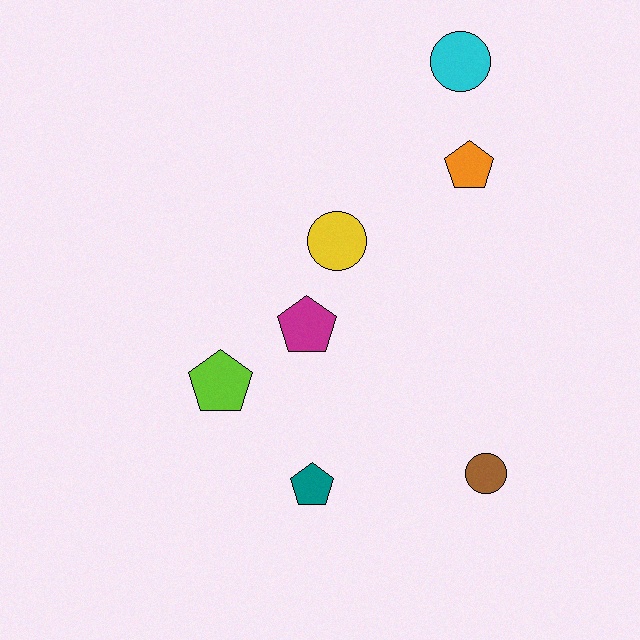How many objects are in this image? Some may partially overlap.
There are 7 objects.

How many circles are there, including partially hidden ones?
There are 3 circles.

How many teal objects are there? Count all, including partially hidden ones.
There is 1 teal object.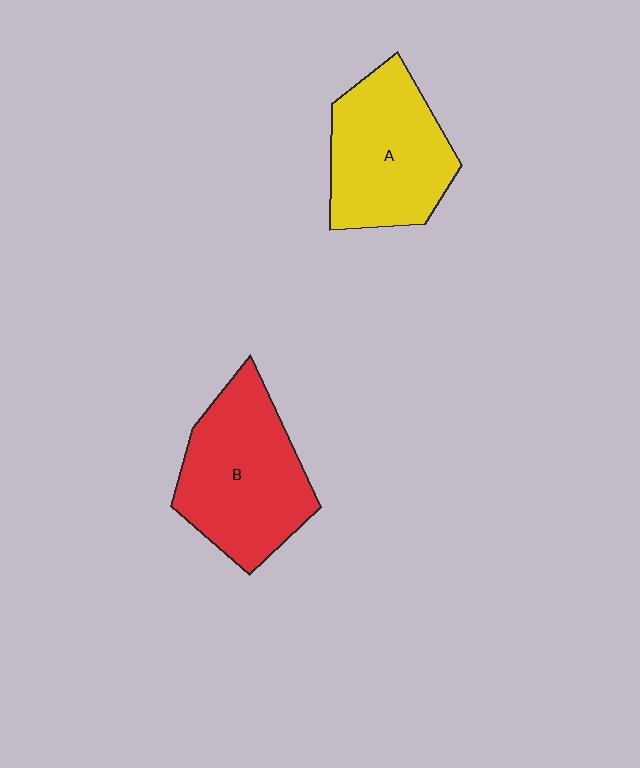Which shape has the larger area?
Shape B (red).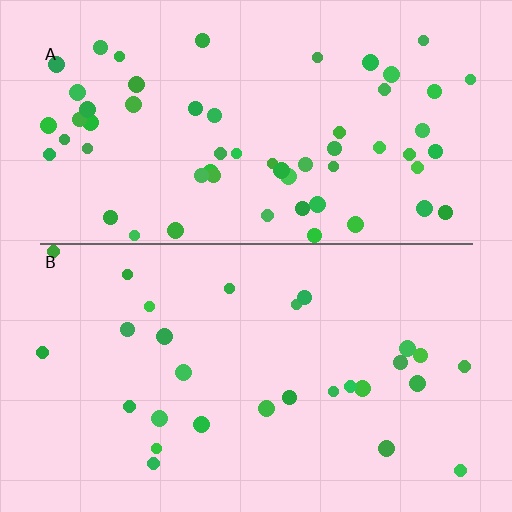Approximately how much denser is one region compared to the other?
Approximately 2.1× — region A over region B.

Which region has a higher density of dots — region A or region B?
A (the top).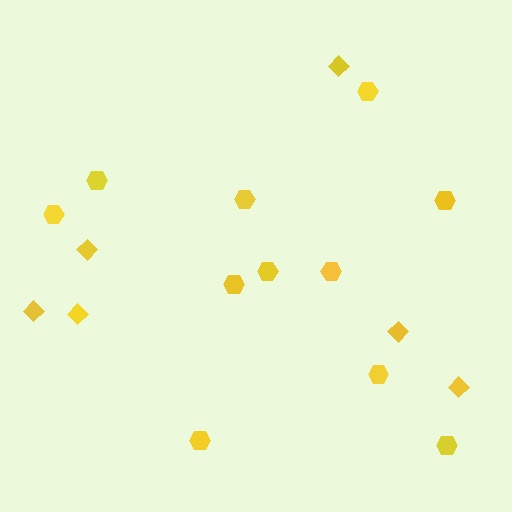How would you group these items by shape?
There are 2 groups: one group of hexagons (11) and one group of diamonds (6).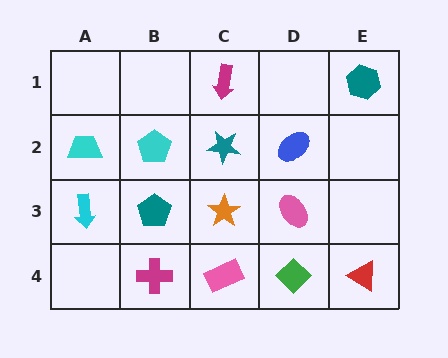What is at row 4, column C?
A pink rectangle.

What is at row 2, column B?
A cyan pentagon.